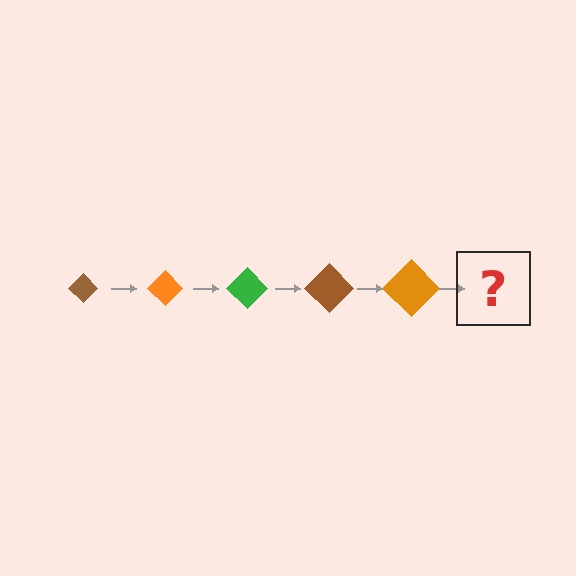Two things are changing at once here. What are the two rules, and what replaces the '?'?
The two rules are that the diamond grows larger each step and the color cycles through brown, orange, and green. The '?' should be a green diamond, larger than the previous one.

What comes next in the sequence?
The next element should be a green diamond, larger than the previous one.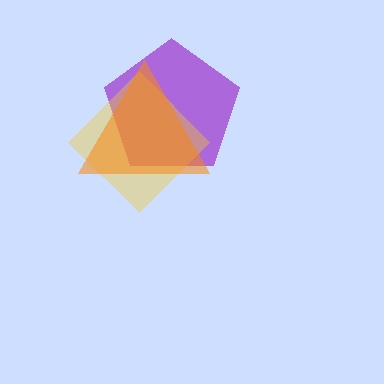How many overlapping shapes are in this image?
There are 3 overlapping shapes in the image.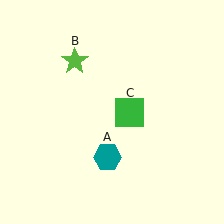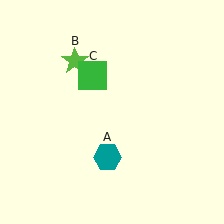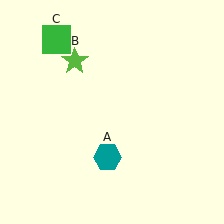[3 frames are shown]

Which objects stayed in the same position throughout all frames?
Teal hexagon (object A) and lime star (object B) remained stationary.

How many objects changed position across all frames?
1 object changed position: green square (object C).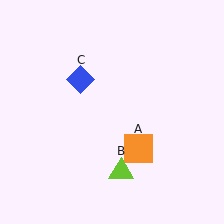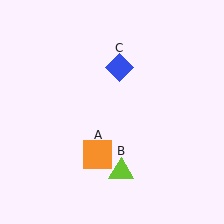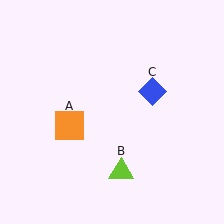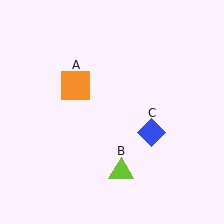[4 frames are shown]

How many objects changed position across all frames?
2 objects changed position: orange square (object A), blue diamond (object C).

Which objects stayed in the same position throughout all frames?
Lime triangle (object B) remained stationary.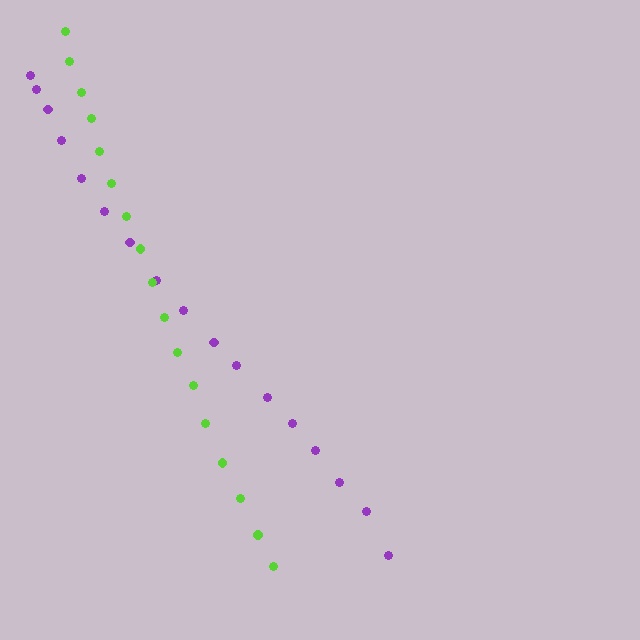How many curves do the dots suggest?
There are 2 distinct paths.